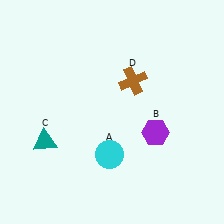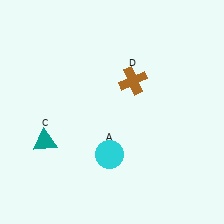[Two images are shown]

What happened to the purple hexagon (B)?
The purple hexagon (B) was removed in Image 2. It was in the bottom-right area of Image 1.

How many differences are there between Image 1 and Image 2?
There is 1 difference between the two images.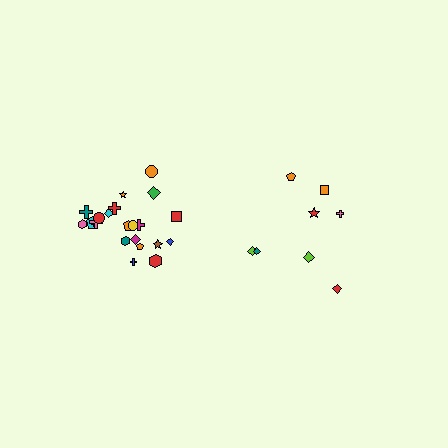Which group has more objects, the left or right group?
The left group.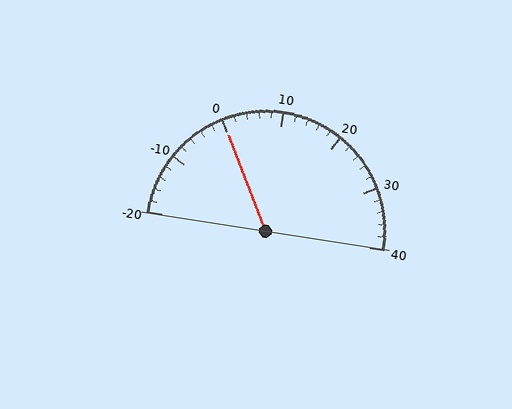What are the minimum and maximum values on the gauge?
The gauge ranges from -20 to 40.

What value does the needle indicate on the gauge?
The needle indicates approximately 0.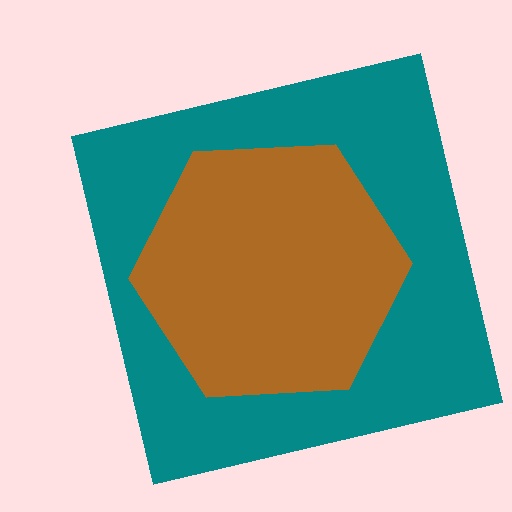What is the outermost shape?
The teal square.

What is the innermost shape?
The brown hexagon.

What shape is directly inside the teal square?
The brown hexagon.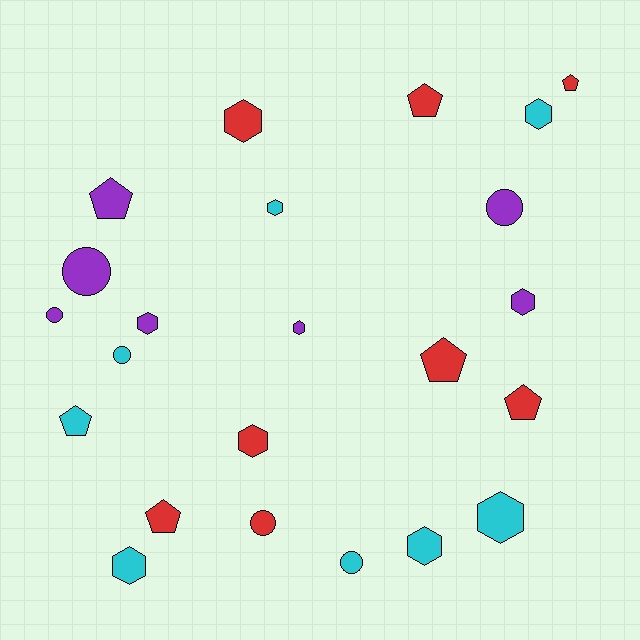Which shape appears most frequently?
Hexagon, with 10 objects.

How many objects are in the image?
There are 23 objects.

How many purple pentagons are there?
There is 1 purple pentagon.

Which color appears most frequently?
Red, with 8 objects.